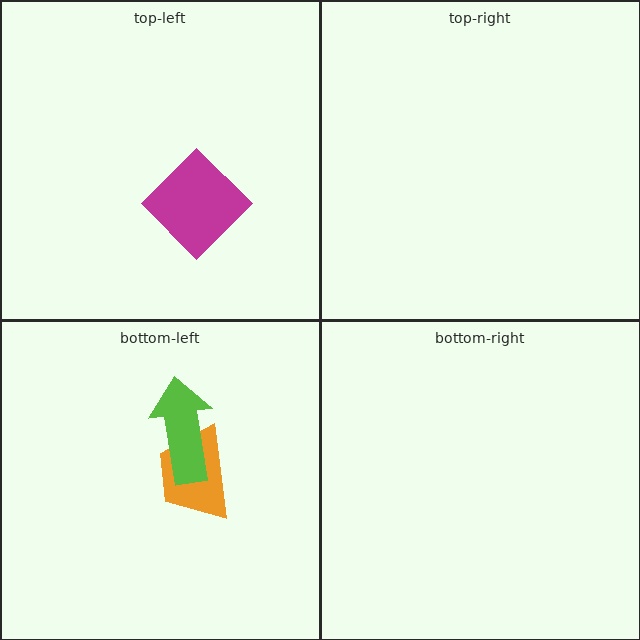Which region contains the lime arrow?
The bottom-left region.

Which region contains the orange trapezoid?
The bottom-left region.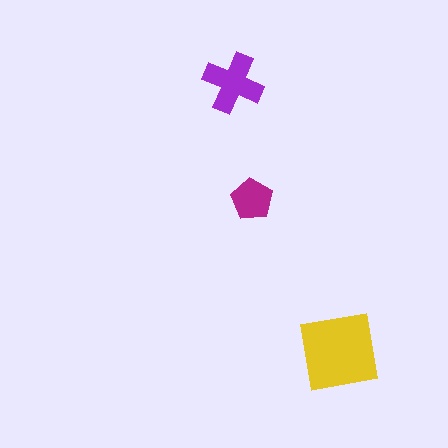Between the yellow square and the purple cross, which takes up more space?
The yellow square.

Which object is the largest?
The yellow square.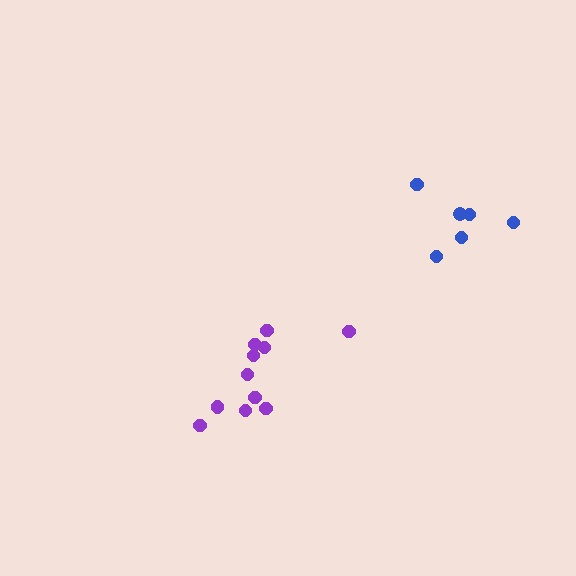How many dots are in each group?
Group 1: 11 dots, Group 2: 6 dots (17 total).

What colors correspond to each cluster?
The clusters are colored: purple, blue.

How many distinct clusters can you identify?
There are 2 distinct clusters.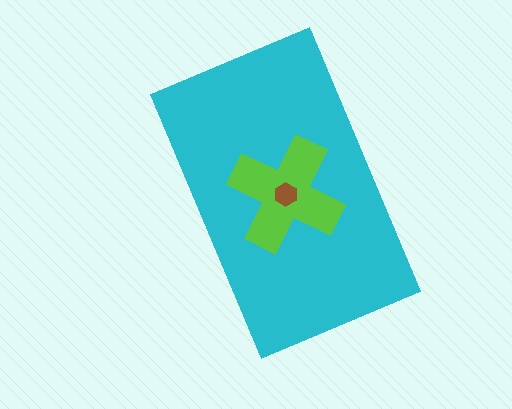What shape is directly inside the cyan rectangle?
The lime cross.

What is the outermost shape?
The cyan rectangle.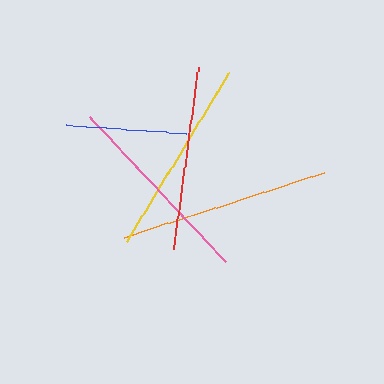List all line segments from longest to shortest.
From longest to shortest: orange, pink, yellow, red, blue.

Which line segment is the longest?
The orange line is the longest at approximately 211 pixels.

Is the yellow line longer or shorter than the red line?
The yellow line is longer than the red line.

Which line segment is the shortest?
The blue line is the shortest at approximately 119 pixels.